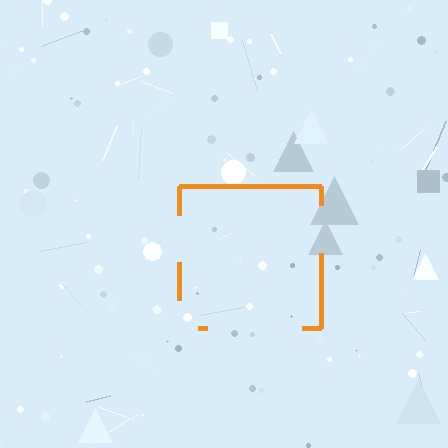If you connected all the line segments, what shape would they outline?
They would outline a square.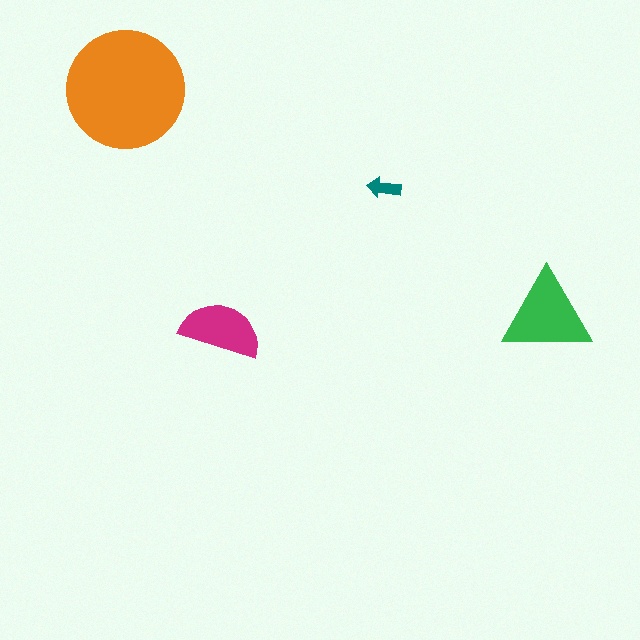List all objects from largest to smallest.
The orange circle, the green triangle, the magenta semicircle, the teal arrow.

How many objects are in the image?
There are 4 objects in the image.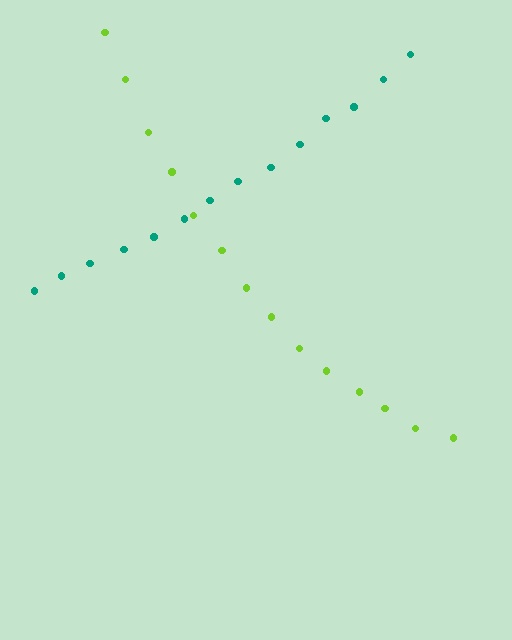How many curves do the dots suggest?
There are 2 distinct paths.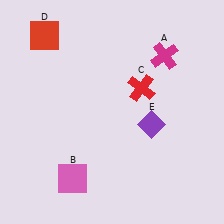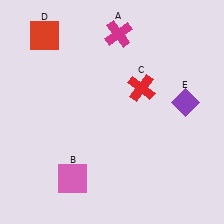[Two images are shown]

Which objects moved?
The objects that moved are: the magenta cross (A), the purple diamond (E).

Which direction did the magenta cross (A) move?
The magenta cross (A) moved left.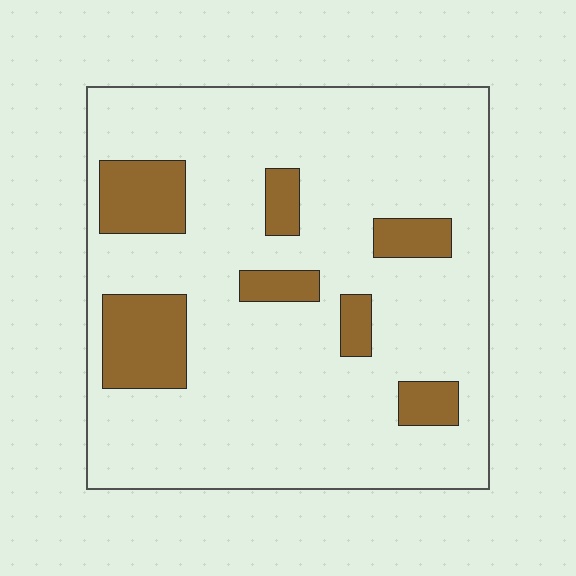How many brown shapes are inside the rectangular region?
7.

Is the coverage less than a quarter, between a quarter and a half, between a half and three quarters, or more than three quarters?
Less than a quarter.